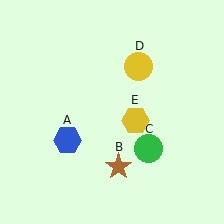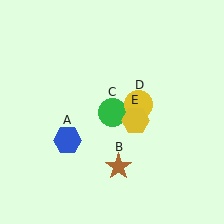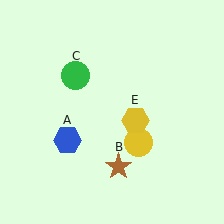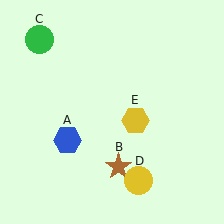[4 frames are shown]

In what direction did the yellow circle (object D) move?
The yellow circle (object D) moved down.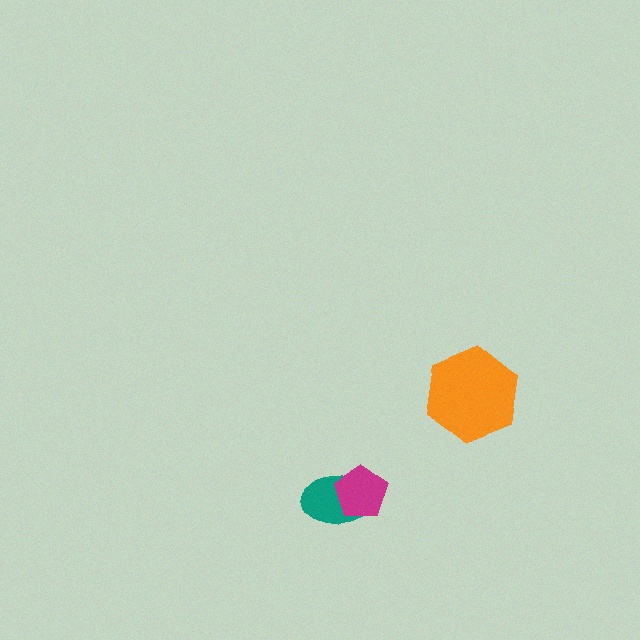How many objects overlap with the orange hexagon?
0 objects overlap with the orange hexagon.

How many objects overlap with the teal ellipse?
1 object overlaps with the teal ellipse.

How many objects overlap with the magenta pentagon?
1 object overlaps with the magenta pentagon.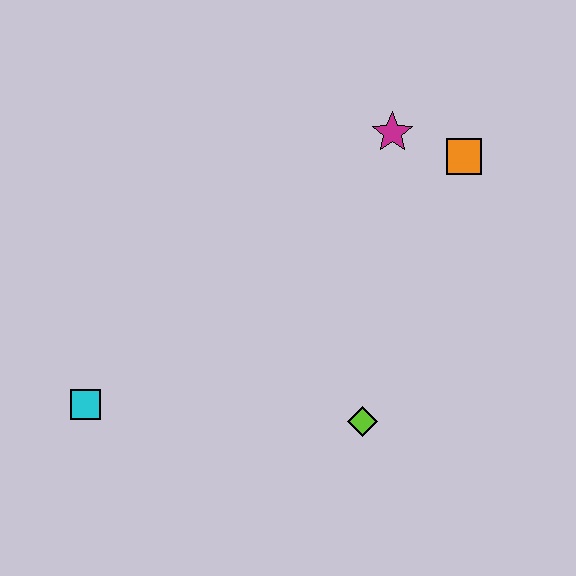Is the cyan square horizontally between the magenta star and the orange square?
No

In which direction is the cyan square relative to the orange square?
The cyan square is to the left of the orange square.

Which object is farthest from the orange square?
The cyan square is farthest from the orange square.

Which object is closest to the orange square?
The magenta star is closest to the orange square.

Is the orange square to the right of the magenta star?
Yes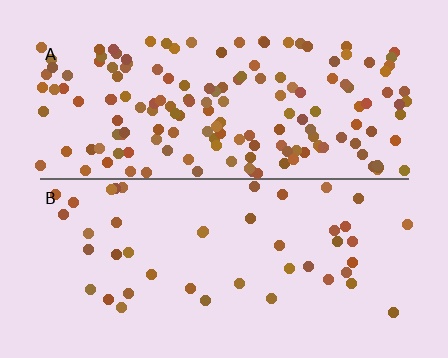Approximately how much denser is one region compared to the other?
Approximately 3.5× — region A over region B.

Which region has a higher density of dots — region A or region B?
A (the top).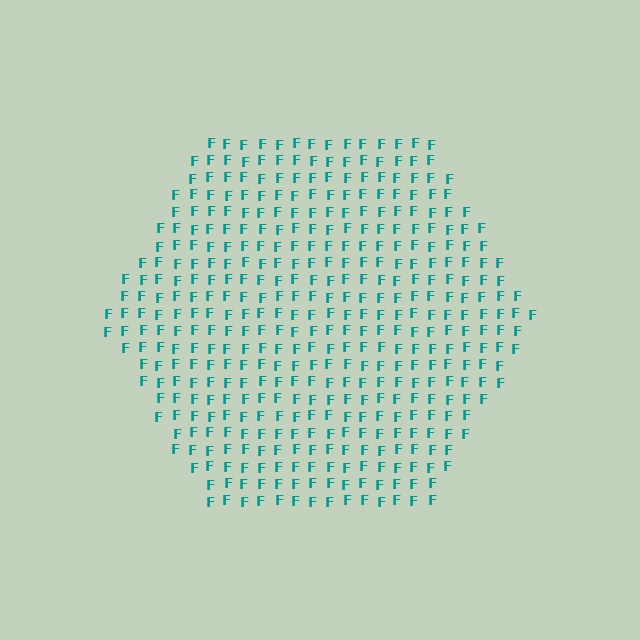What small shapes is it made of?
It is made of small letter F's.